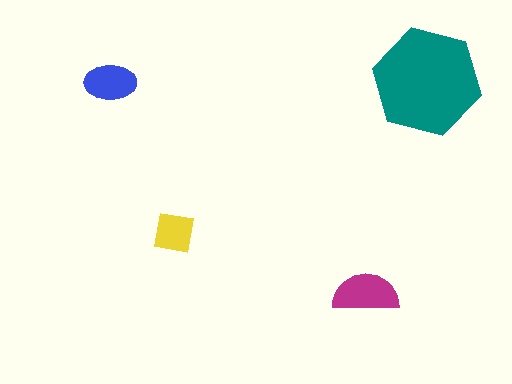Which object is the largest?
The teal hexagon.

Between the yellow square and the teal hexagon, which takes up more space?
The teal hexagon.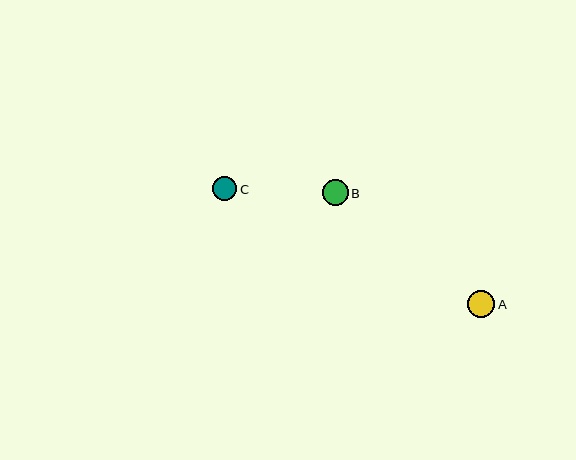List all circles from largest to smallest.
From largest to smallest: A, B, C.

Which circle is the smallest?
Circle C is the smallest with a size of approximately 24 pixels.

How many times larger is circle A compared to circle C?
Circle A is approximately 1.1 times the size of circle C.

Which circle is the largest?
Circle A is the largest with a size of approximately 27 pixels.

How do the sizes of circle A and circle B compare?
Circle A and circle B are approximately the same size.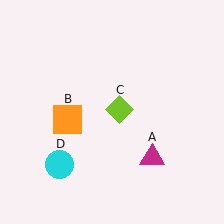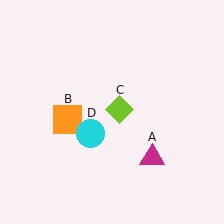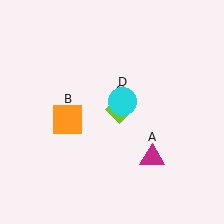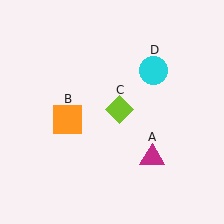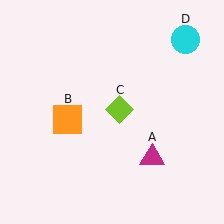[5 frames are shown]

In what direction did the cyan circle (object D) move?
The cyan circle (object D) moved up and to the right.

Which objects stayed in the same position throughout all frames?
Magenta triangle (object A) and orange square (object B) and lime diamond (object C) remained stationary.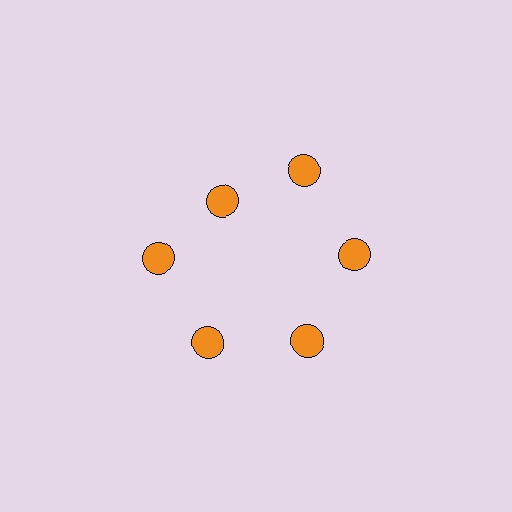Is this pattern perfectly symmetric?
No. The 6 orange circles are arranged in a ring, but one element near the 11 o'clock position is pulled inward toward the center, breaking the 6-fold rotational symmetry.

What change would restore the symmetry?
The symmetry would be restored by moving it outward, back onto the ring so that all 6 circles sit at equal angles and equal distance from the center.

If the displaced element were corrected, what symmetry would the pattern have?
It would have 6-fold rotational symmetry — the pattern would map onto itself every 60 degrees.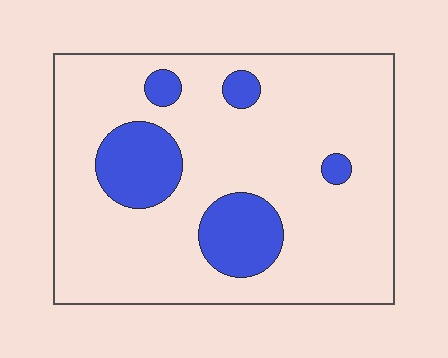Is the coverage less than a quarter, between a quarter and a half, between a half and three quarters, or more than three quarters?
Less than a quarter.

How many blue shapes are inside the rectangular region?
5.